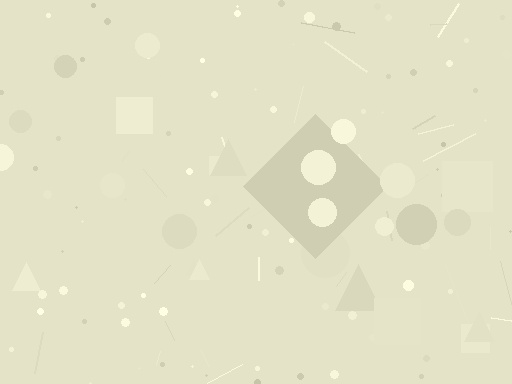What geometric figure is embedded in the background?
A diamond is embedded in the background.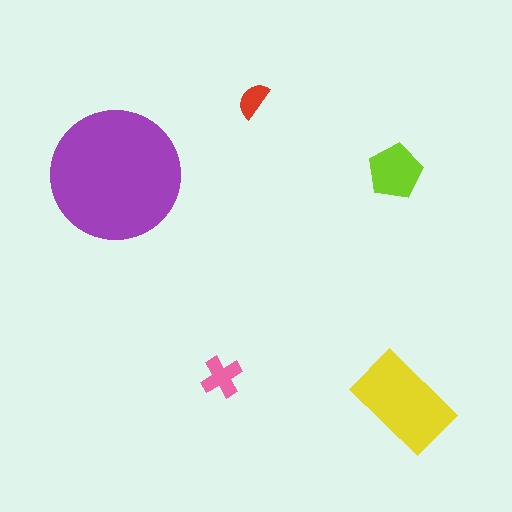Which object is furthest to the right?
The yellow rectangle is rightmost.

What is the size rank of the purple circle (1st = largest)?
1st.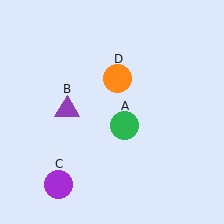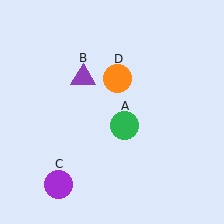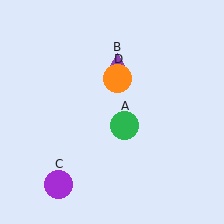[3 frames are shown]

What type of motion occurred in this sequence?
The purple triangle (object B) rotated clockwise around the center of the scene.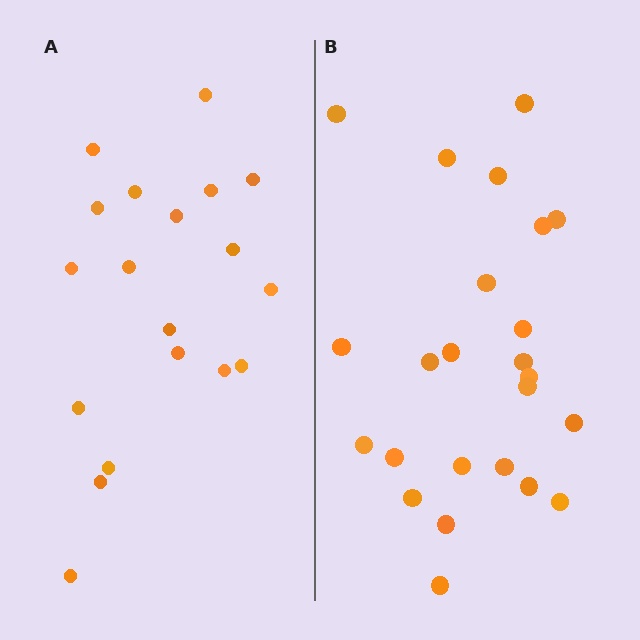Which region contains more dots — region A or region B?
Region B (the right region) has more dots.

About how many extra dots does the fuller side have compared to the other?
Region B has about 5 more dots than region A.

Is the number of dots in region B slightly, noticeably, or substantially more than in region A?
Region B has noticeably more, but not dramatically so. The ratio is roughly 1.3 to 1.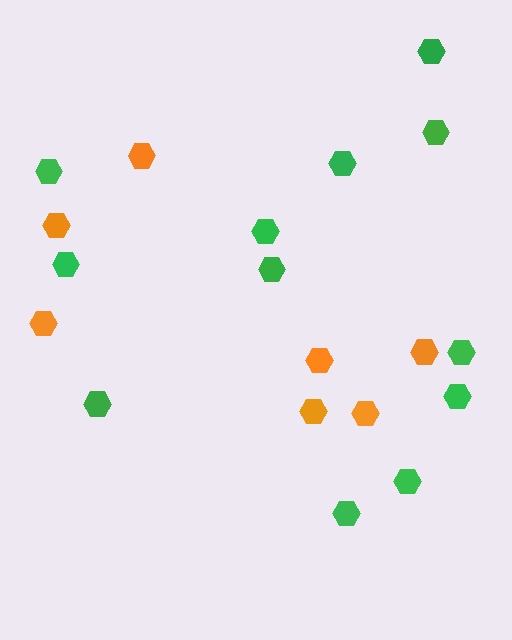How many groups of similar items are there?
There are 2 groups: one group of green hexagons (12) and one group of orange hexagons (7).